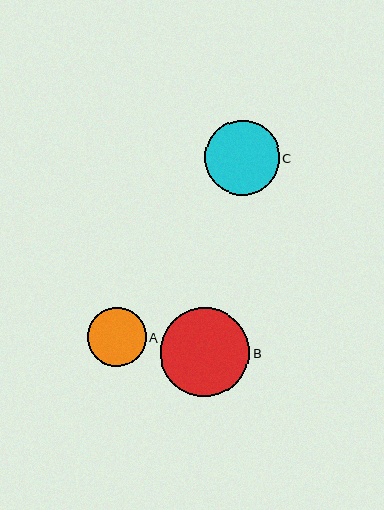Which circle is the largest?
Circle B is the largest with a size of approximately 89 pixels.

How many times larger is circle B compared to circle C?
Circle B is approximately 1.2 times the size of circle C.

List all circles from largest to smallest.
From largest to smallest: B, C, A.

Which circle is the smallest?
Circle A is the smallest with a size of approximately 59 pixels.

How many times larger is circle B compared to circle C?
Circle B is approximately 1.2 times the size of circle C.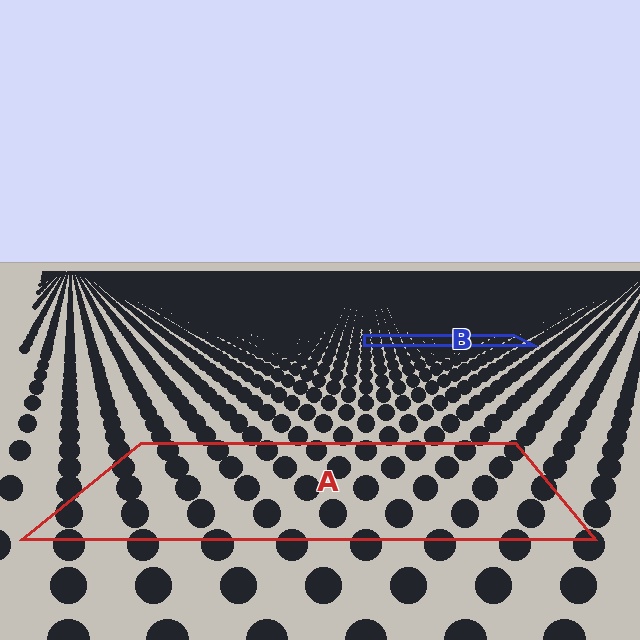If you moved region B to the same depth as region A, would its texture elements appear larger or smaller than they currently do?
They would appear larger. At a closer depth, the same texture elements are projected at a bigger on-screen size.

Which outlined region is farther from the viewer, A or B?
Region B is farther from the viewer — the texture elements inside it appear smaller and more densely packed.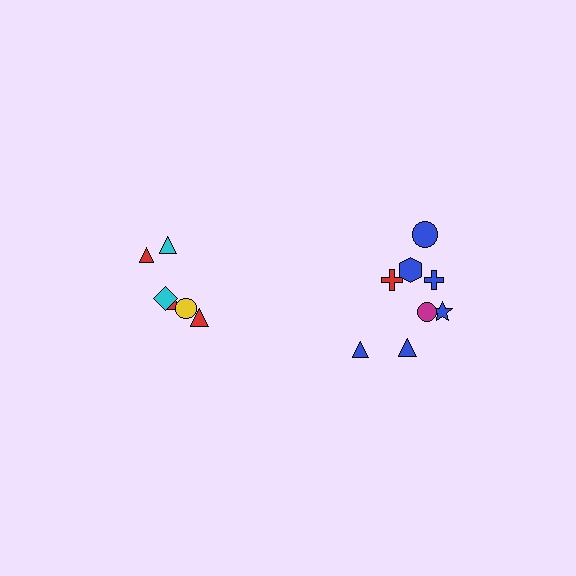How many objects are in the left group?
There are 6 objects.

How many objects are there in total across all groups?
There are 14 objects.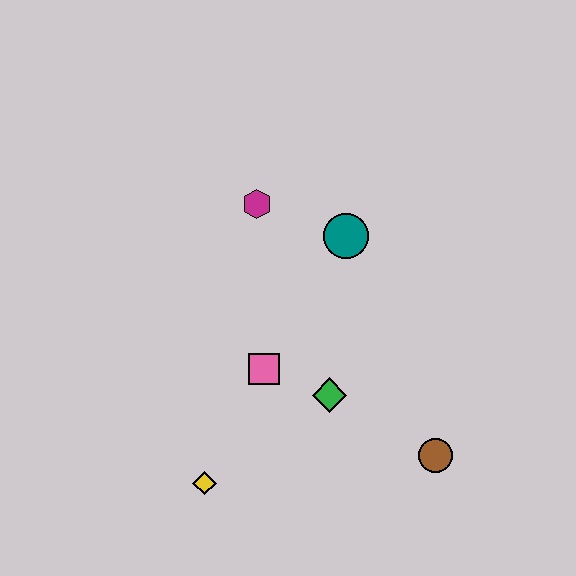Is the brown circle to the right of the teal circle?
Yes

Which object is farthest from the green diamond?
The magenta hexagon is farthest from the green diamond.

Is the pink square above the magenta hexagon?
No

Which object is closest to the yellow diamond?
The pink square is closest to the yellow diamond.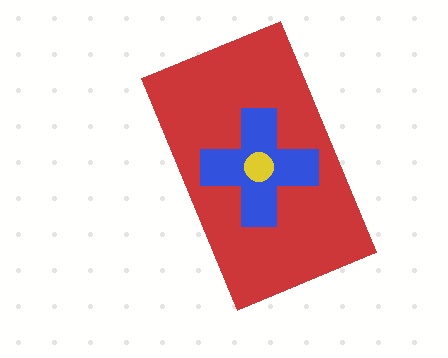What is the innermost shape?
The yellow circle.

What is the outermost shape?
The red rectangle.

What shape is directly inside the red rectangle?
The blue cross.